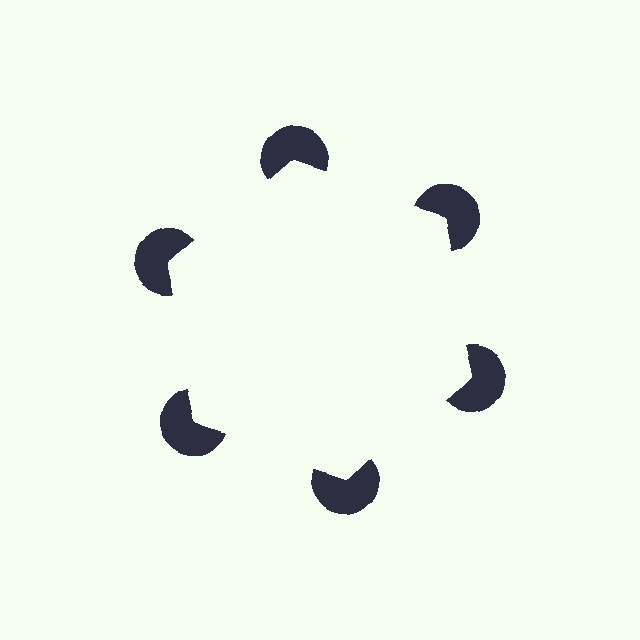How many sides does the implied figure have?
6 sides.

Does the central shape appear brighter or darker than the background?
It typically appears slightly brighter than the background, even though no actual brightness change is drawn.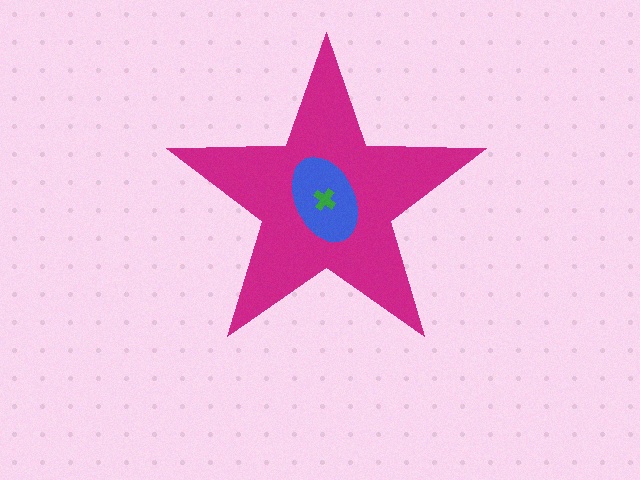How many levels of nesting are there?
3.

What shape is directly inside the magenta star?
The blue ellipse.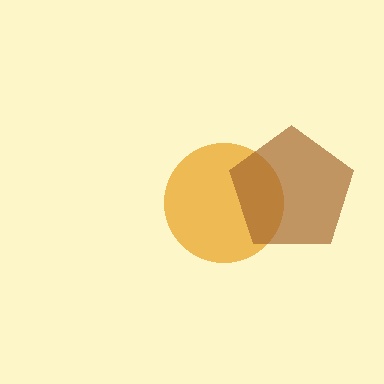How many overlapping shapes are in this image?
There are 2 overlapping shapes in the image.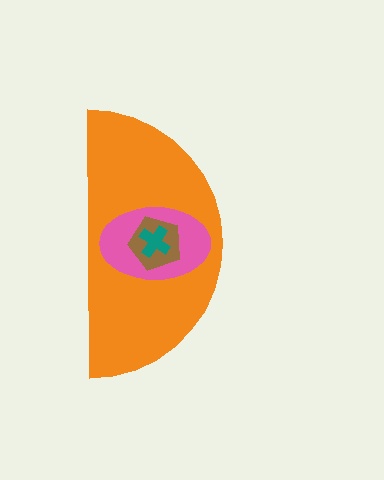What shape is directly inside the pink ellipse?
The brown pentagon.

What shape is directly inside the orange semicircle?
The pink ellipse.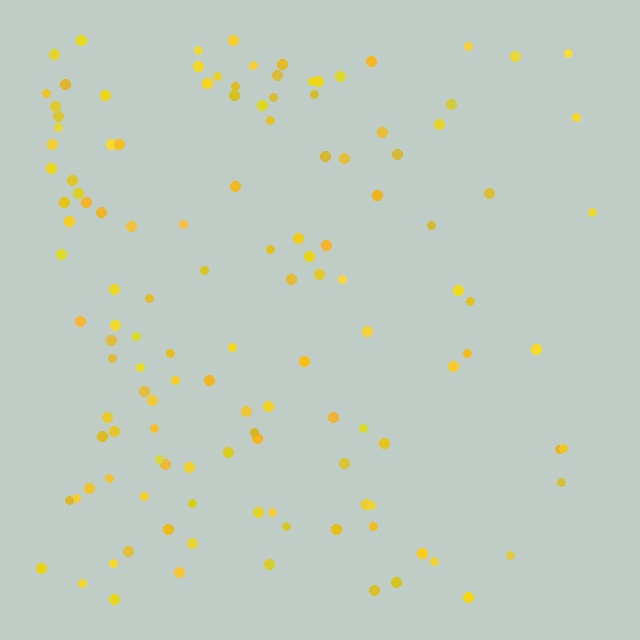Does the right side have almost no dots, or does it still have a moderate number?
Still a moderate number, just noticeably fewer than the left.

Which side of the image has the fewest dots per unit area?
The right.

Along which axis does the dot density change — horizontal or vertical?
Horizontal.